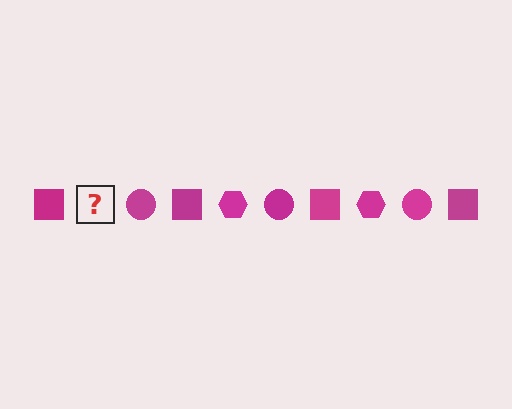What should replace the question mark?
The question mark should be replaced with a magenta hexagon.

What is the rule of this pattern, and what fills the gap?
The rule is that the pattern cycles through square, hexagon, circle shapes in magenta. The gap should be filled with a magenta hexagon.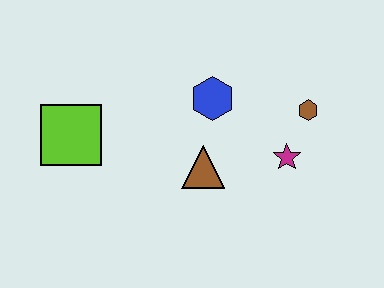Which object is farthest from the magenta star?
The lime square is farthest from the magenta star.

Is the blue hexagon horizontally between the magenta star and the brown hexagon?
No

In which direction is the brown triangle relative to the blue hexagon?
The brown triangle is below the blue hexagon.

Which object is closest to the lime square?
The brown triangle is closest to the lime square.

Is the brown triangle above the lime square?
No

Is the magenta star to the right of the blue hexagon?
Yes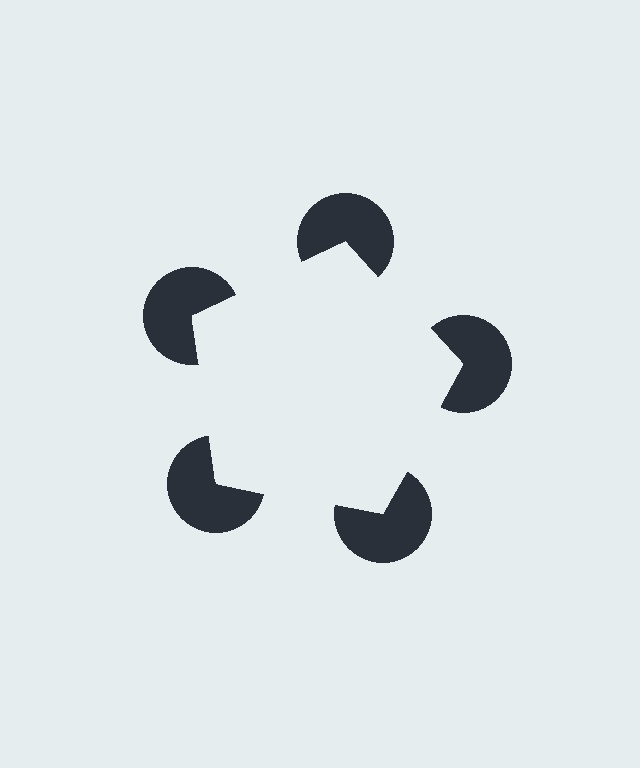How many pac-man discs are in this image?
There are 5 — one at each vertex of the illusory pentagon.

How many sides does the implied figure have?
5 sides.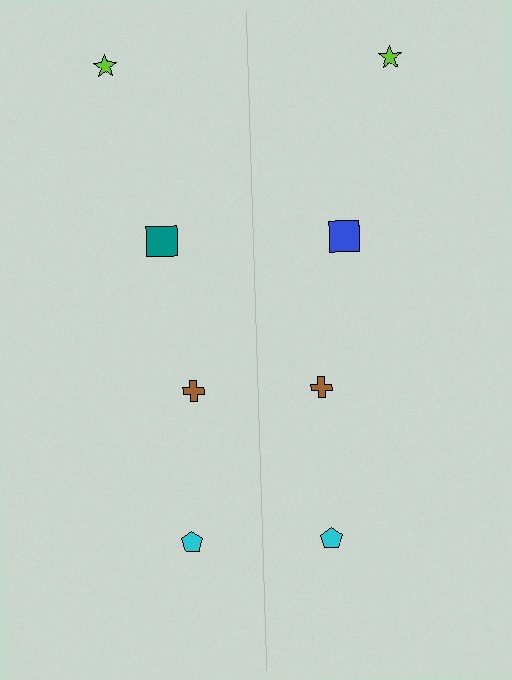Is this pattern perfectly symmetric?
No, the pattern is not perfectly symmetric. The blue square on the right side breaks the symmetry — its mirror counterpart is teal.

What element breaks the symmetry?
The blue square on the right side breaks the symmetry — its mirror counterpart is teal.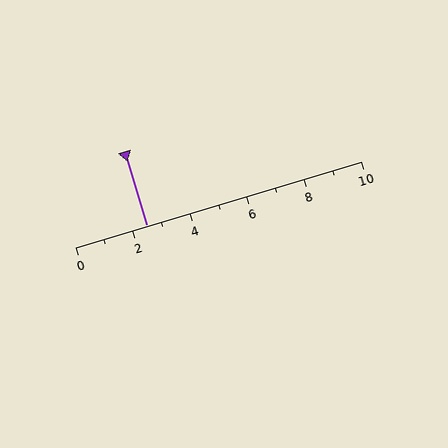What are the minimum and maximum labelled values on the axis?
The axis runs from 0 to 10.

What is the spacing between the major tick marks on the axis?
The major ticks are spaced 2 apart.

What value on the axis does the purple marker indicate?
The marker indicates approximately 2.5.